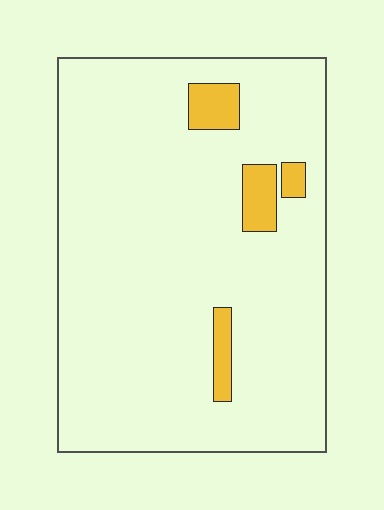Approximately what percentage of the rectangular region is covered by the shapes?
Approximately 5%.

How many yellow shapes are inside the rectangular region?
4.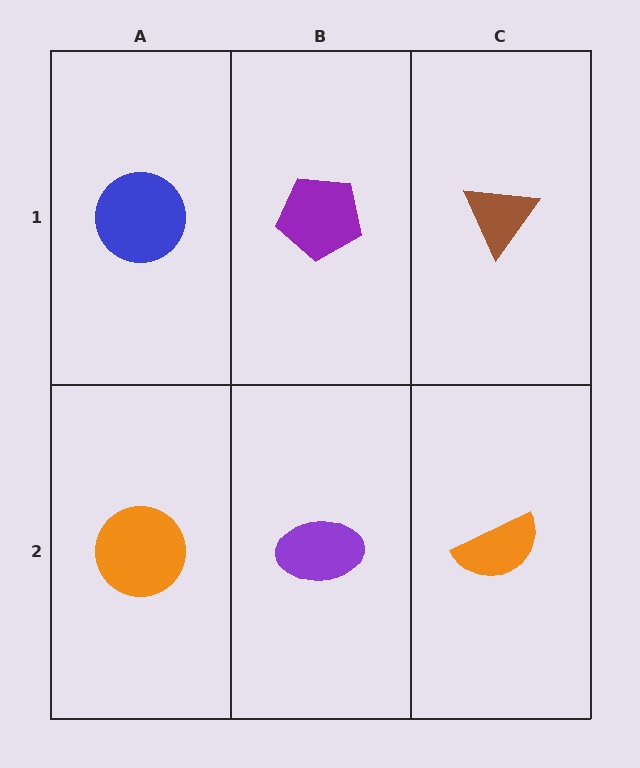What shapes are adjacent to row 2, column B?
A purple pentagon (row 1, column B), an orange circle (row 2, column A), an orange semicircle (row 2, column C).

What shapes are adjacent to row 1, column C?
An orange semicircle (row 2, column C), a purple pentagon (row 1, column B).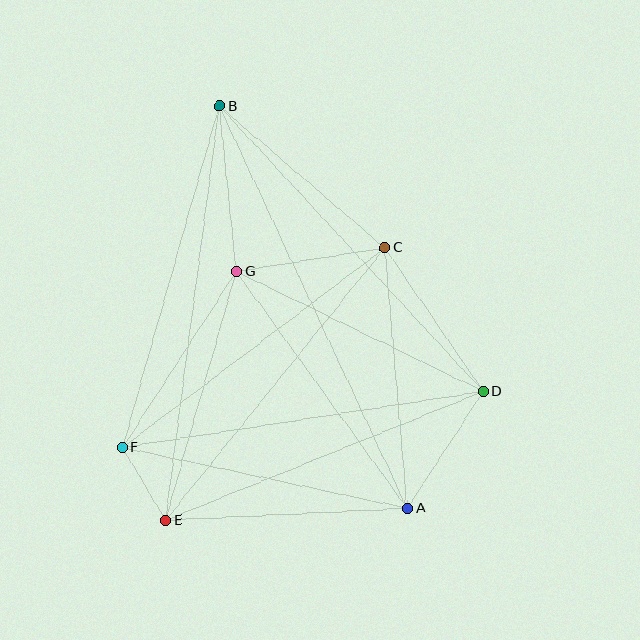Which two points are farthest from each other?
Points A and B are farthest from each other.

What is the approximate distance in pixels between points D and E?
The distance between D and E is approximately 342 pixels.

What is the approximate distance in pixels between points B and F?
The distance between B and F is approximately 355 pixels.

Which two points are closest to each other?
Points E and F are closest to each other.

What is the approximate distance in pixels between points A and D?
The distance between A and D is approximately 139 pixels.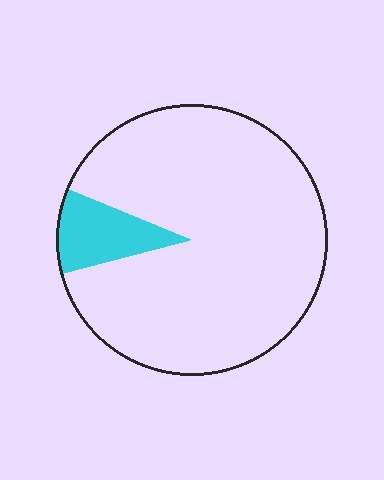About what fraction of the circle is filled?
About one tenth (1/10).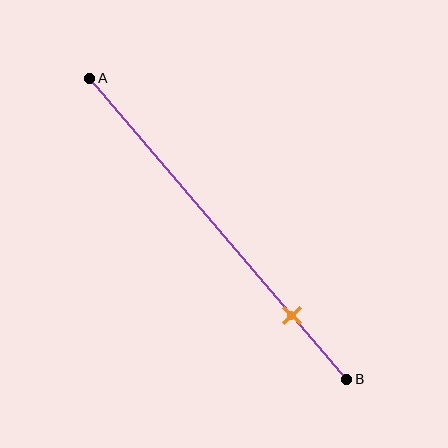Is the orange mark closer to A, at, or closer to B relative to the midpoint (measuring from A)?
The orange mark is closer to point B than the midpoint of segment AB.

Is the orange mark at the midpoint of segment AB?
No, the mark is at about 80% from A, not at the 50% midpoint.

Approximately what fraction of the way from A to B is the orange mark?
The orange mark is approximately 80% of the way from A to B.